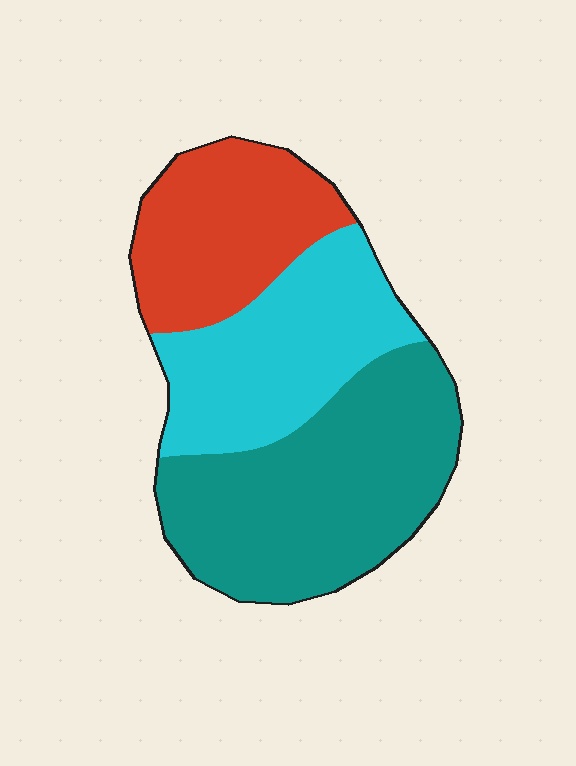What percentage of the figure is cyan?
Cyan covers 30% of the figure.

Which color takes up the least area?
Red, at roughly 25%.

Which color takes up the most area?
Teal, at roughly 45%.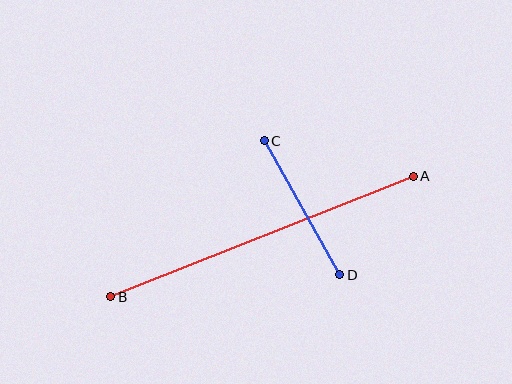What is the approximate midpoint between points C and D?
The midpoint is at approximately (302, 208) pixels.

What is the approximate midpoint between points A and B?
The midpoint is at approximately (262, 236) pixels.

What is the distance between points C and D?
The distance is approximately 154 pixels.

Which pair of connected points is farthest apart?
Points A and B are farthest apart.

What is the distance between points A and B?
The distance is approximately 326 pixels.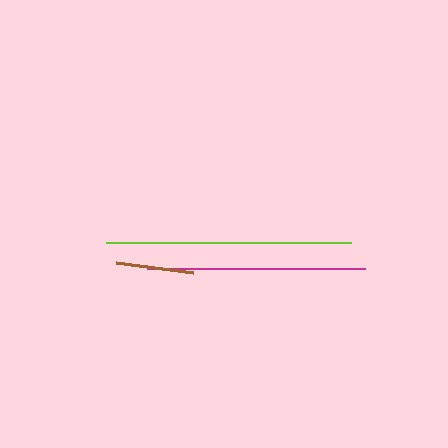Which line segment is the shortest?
The brown line is the shortest at approximately 78 pixels.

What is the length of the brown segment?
The brown segment is approximately 78 pixels long.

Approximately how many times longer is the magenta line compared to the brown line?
The magenta line is approximately 2.8 times the length of the brown line.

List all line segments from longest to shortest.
From longest to shortest: lime, magenta, brown.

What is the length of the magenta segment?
The magenta segment is approximately 218 pixels long.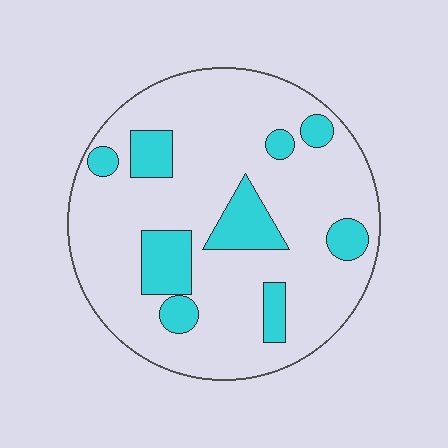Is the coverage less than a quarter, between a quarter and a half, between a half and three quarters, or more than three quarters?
Less than a quarter.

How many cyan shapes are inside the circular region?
9.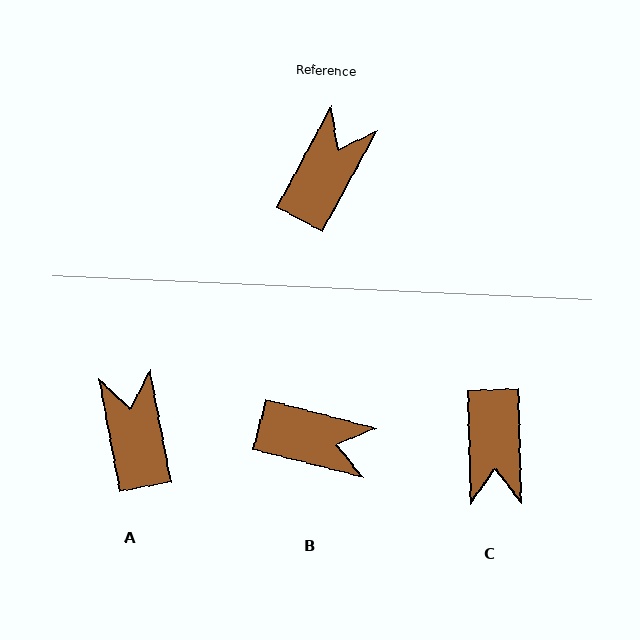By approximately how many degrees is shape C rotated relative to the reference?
Approximately 150 degrees clockwise.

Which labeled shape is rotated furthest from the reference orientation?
C, about 150 degrees away.